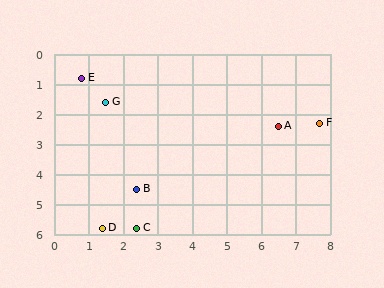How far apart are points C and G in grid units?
Points C and G are about 4.3 grid units apart.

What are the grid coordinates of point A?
Point A is at approximately (6.5, 2.4).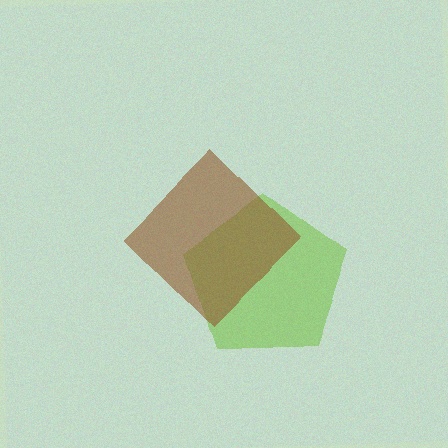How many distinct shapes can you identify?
There are 2 distinct shapes: a lime pentagon, a brown diamond.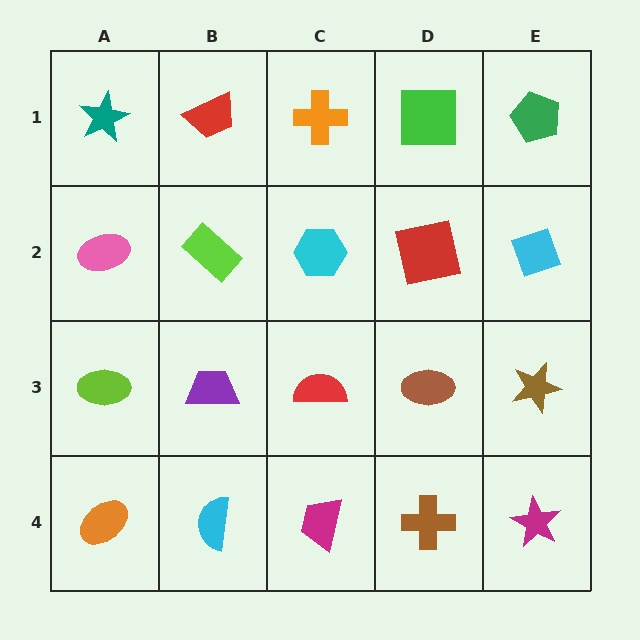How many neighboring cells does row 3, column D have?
4.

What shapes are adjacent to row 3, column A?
A pink ellipse (row 2, column A), an orange ellipse (row 4, column A), a purple trapezoid (row 3, column B).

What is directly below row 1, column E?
A cyan diamond.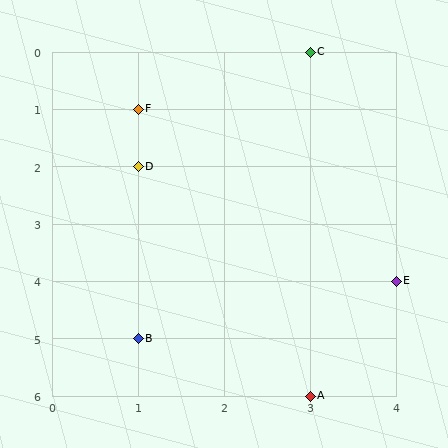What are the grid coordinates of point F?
Point F is at grid coordinates (1, 1).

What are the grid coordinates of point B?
Point B is at grid coordinates (1, 5).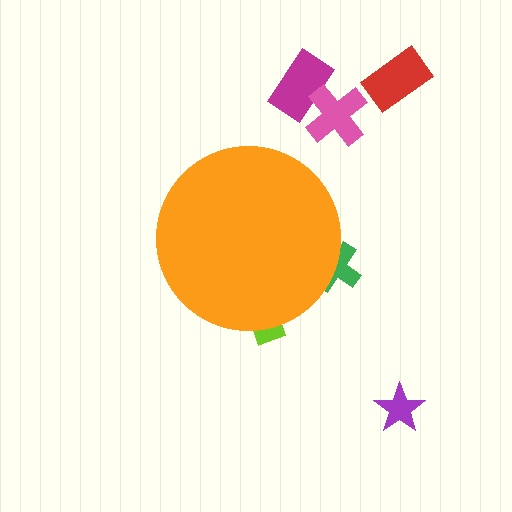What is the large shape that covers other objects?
An orange circle.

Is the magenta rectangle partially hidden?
No, the magenta rectangle is fully visible.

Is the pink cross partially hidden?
No, the pink cross is fully visible.